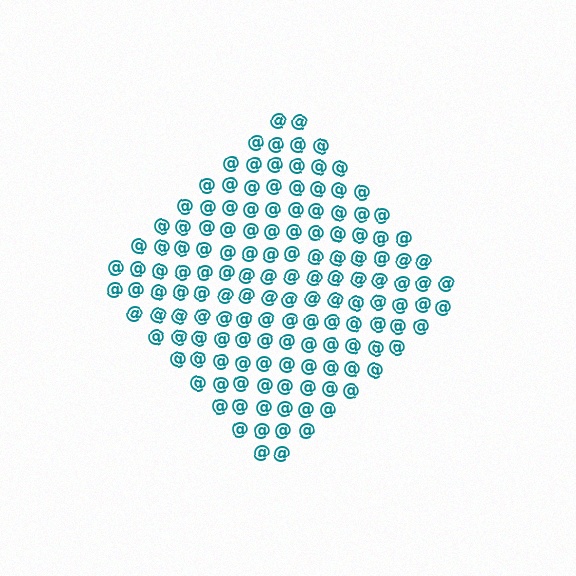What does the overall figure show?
The overall figure shows a diamond.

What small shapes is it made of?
It is made of small at signs.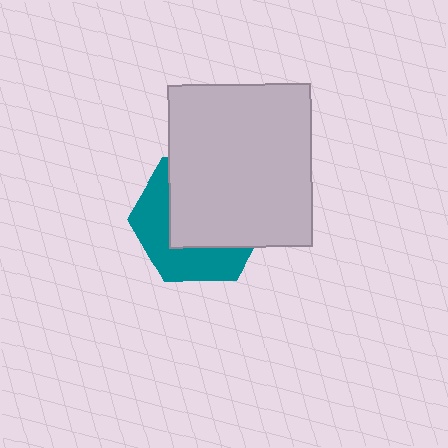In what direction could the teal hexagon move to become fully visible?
The teal hexagon could move toward the lower-left. That would shift it out from behind the light gray rectangle entirely.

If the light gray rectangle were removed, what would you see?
You would see the complete teal hexagon.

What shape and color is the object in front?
The object in front is a light gray rectangle.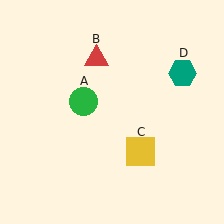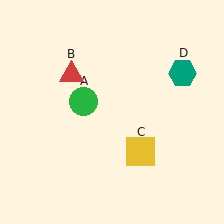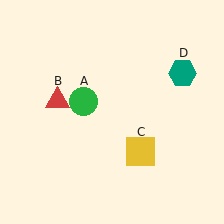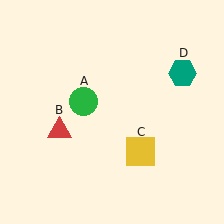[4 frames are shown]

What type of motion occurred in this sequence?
The red triangle (object B) rotated counterclockwise around the center of the scene.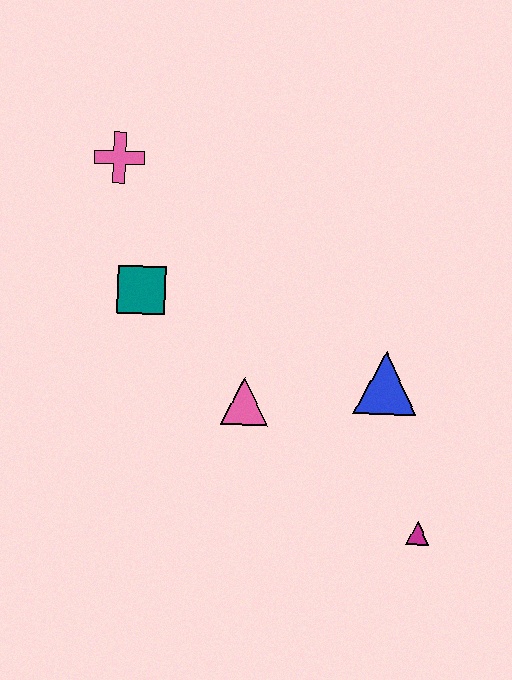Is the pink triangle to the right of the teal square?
Yes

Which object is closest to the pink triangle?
The blue triangle is closest to the pink triangle.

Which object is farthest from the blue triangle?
The pink cross is farthest from the blue triangle.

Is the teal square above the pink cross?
No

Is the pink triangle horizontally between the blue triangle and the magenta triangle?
No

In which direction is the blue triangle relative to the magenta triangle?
The blue triangle is above the magenta triangle.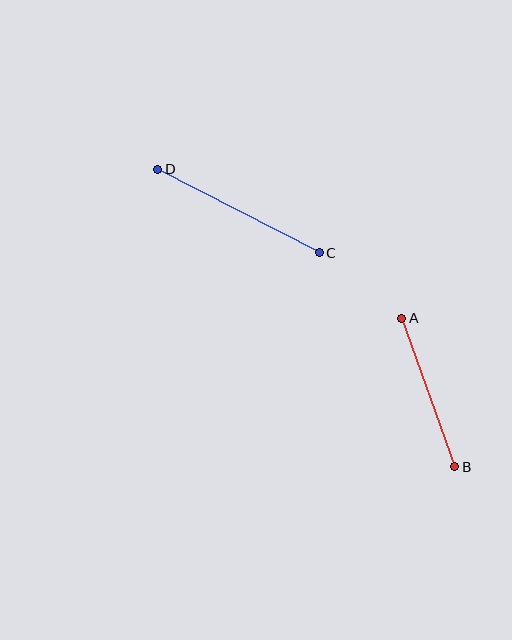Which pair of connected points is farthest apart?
Points C and D are farthest apart.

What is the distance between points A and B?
The distance is approximately 157 pixels.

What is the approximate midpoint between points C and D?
The midpoint is at approximately (239, 211) pixels.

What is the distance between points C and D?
The distance is approximately 182 pixels.